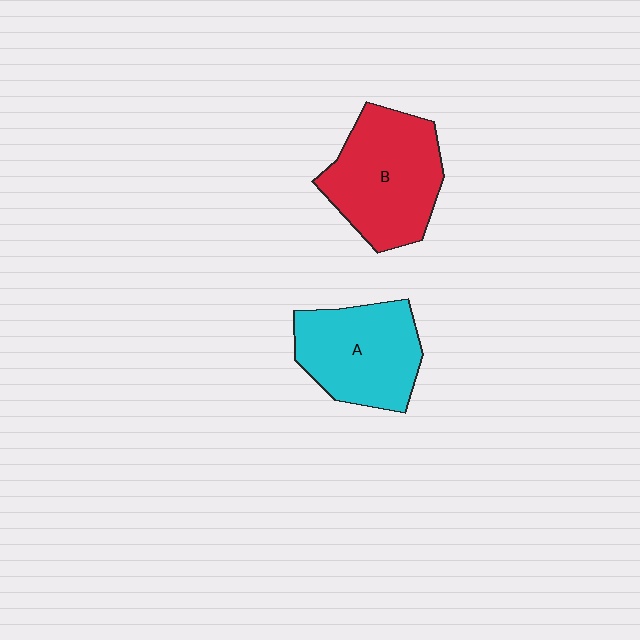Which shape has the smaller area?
Shape A (cyan).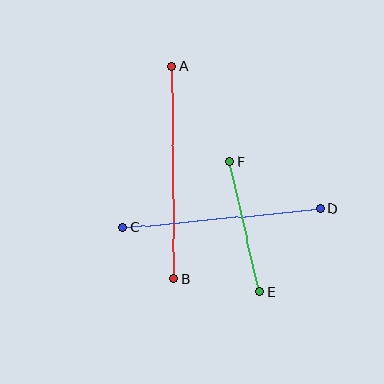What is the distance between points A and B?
The distance is approximately 213 pixels.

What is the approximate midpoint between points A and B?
The midpoint is at approximately (173, 172) pixels.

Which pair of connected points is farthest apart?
Points A and B are farthest apart.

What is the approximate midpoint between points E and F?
The midpoint is at approximately (245, 227) pixels.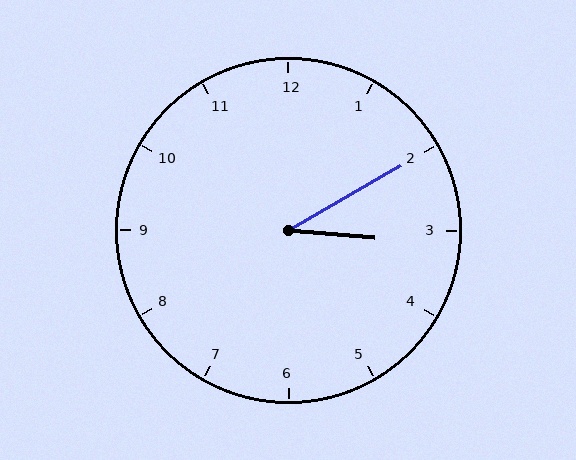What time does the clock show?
3:10.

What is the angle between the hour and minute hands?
Approximately 35 degrees.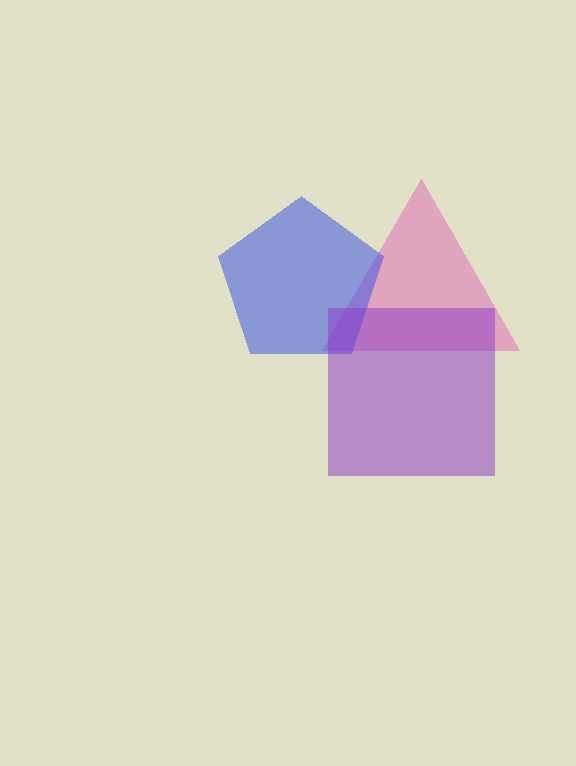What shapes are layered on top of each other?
The layered shapes are: a pink triangle, a blue pentagon, a purple square.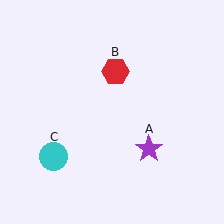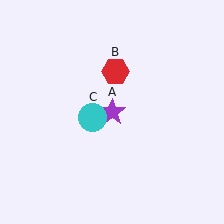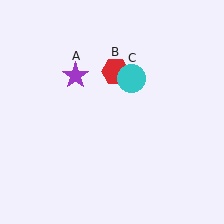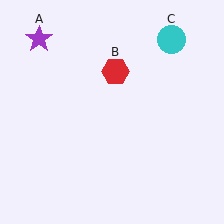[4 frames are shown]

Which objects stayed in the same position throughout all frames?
Red hexagon (object B) remained stationary.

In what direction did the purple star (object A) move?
The purple star (object A) moved up and to the left.